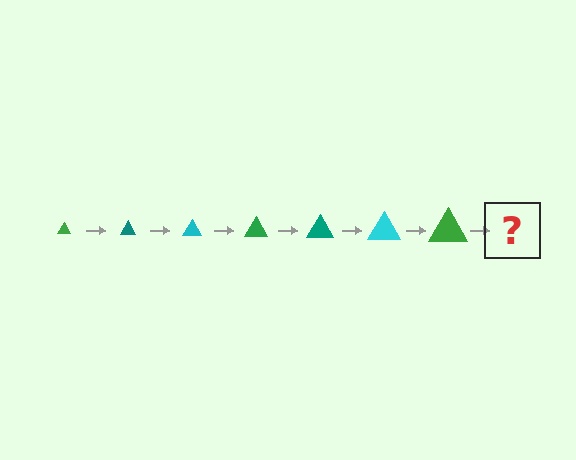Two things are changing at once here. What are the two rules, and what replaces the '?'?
The two rules are that the triangle grows larger each step and the color cycles through green, teal, and cyan. The '?' should be a teal triangle, larger than the previous one.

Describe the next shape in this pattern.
It should be a teal triangle, larger than the previous one.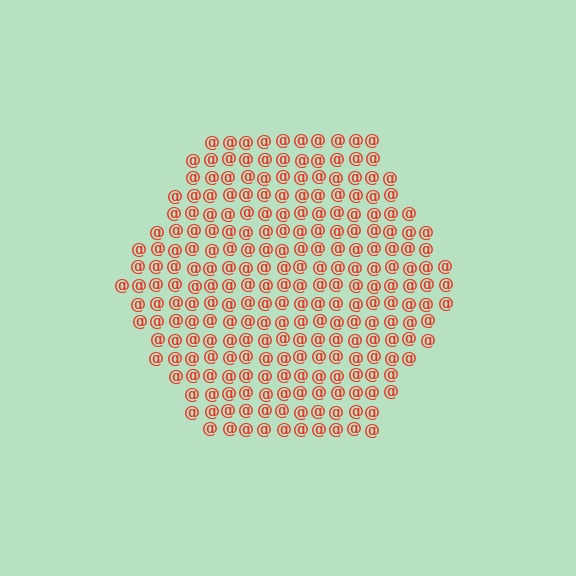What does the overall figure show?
The overall figure shows a hexagon.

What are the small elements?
The small elements are at signs.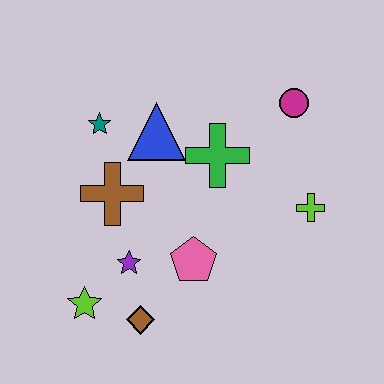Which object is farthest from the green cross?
The lime star is farthest from the green cross.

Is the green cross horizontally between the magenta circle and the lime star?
Yes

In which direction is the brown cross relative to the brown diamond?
The brown cross is above the brown diamond.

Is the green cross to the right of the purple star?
Yes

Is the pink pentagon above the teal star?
No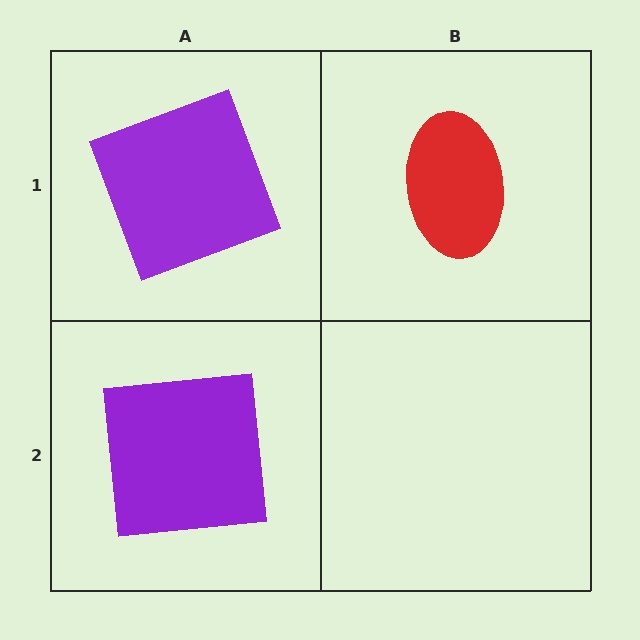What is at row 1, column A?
A purple square.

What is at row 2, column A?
A purple square.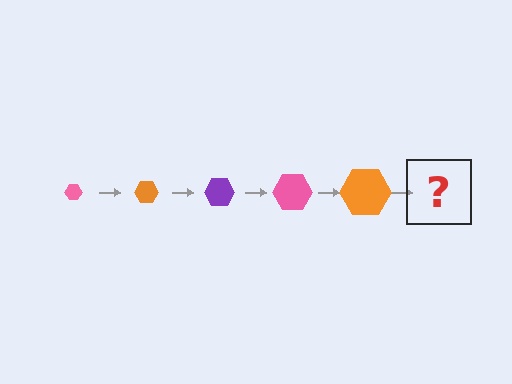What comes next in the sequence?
The next element should be a purple hexagon, larger than the previous one.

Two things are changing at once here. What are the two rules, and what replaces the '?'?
The two rules are that the hexagon grows larger each step and the color cycles through pink, orange, and purple. The '?' should be a purple hexagon, larger than the previous one.